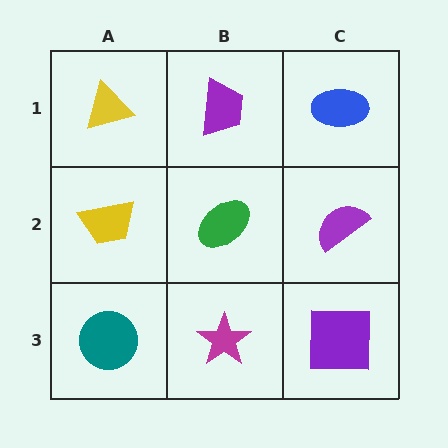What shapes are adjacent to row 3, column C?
A purple semicircle (row 2, column C), a magenta star (row 3, column B).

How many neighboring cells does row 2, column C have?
3.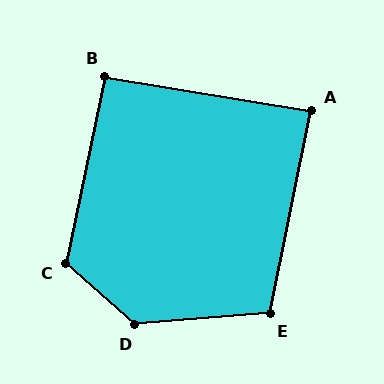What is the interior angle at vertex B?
Approximately 92 degrees (approximately right).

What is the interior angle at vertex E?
Approximately 106 degrees (obtuse).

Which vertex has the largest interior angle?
D, at approximately 133 degrees.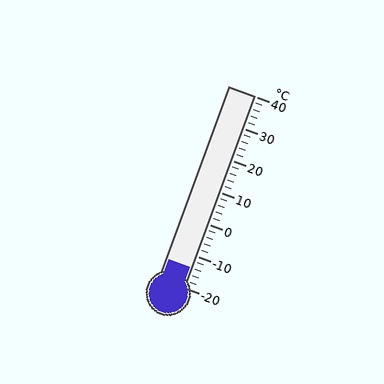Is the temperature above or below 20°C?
The temperature is below 20°C.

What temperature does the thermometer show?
The thermometer shows approximately -14°C.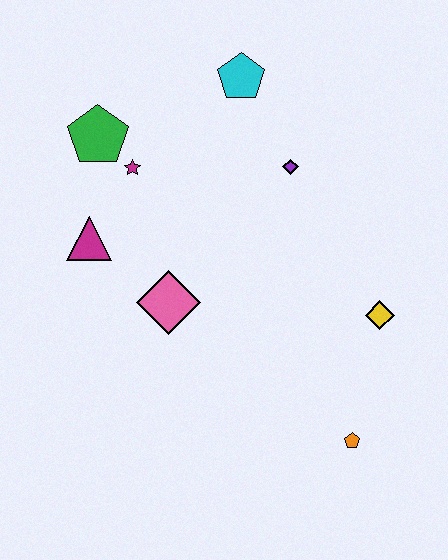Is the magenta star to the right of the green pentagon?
Yes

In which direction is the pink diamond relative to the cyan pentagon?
The pink diamond is below the cyan pentagon.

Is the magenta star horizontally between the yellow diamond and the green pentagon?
Yes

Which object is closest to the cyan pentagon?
The purple diamond is closest to the cyan pentagon.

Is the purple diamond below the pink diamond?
No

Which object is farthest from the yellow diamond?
The green pentagon is farthest from the yellow diamond.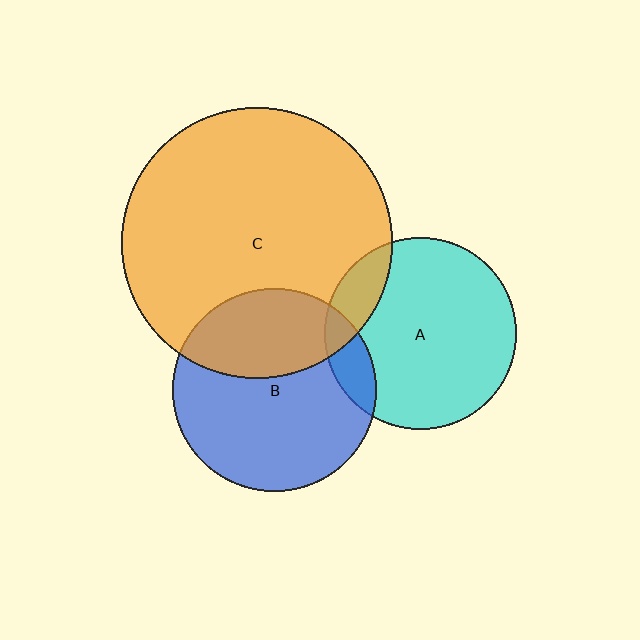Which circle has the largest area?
Circle C (orange).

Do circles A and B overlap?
Yes.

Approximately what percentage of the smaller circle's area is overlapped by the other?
Approximately 10%.